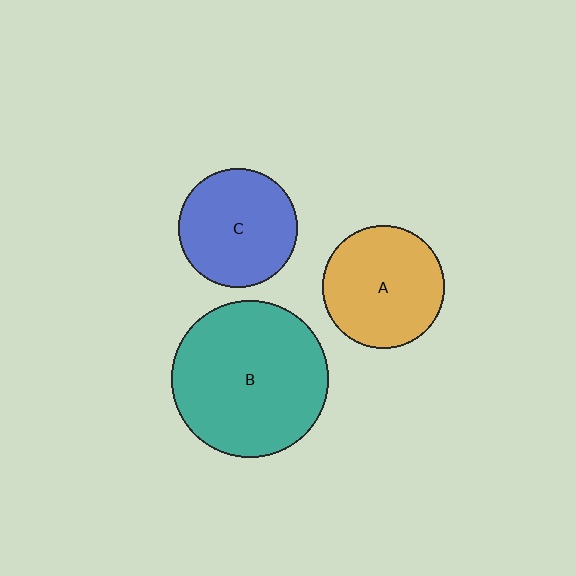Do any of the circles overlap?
No, none of the circles overlap.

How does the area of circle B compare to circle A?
Approximately 1.7 times.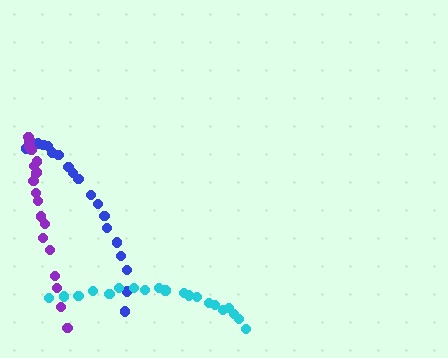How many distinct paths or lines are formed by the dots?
There are 3 distinct paths.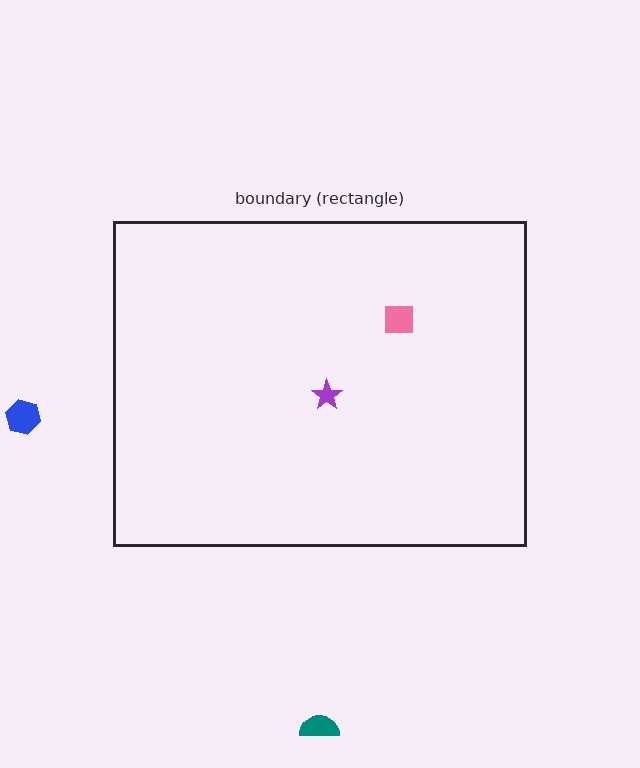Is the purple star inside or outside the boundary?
Inside.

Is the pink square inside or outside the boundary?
Inside.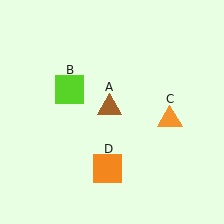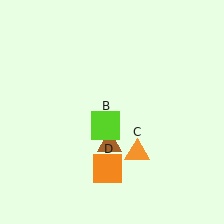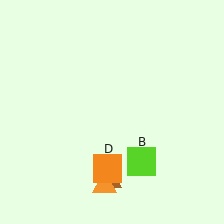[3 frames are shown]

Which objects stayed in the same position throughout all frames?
Orange square (object D) remained stationary.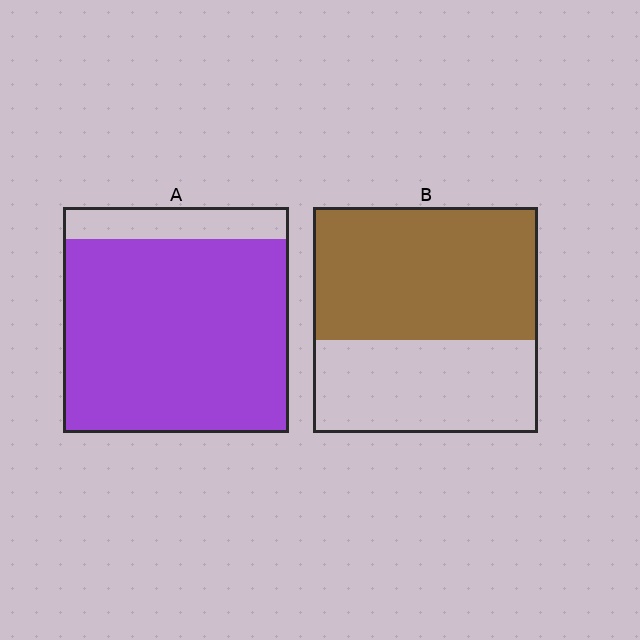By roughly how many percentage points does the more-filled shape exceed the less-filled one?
By roughly 25 percentage points (A over B).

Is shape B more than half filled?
Yes.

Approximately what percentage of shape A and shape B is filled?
A is approximately 85% and B is approximately 60%.